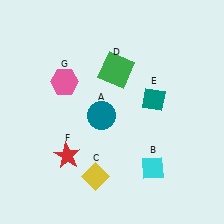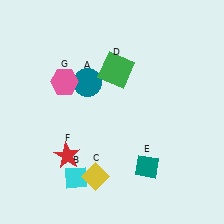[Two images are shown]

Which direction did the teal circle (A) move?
The teal circle (A) moved up.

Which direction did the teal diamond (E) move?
The teal diamond (E) moved down.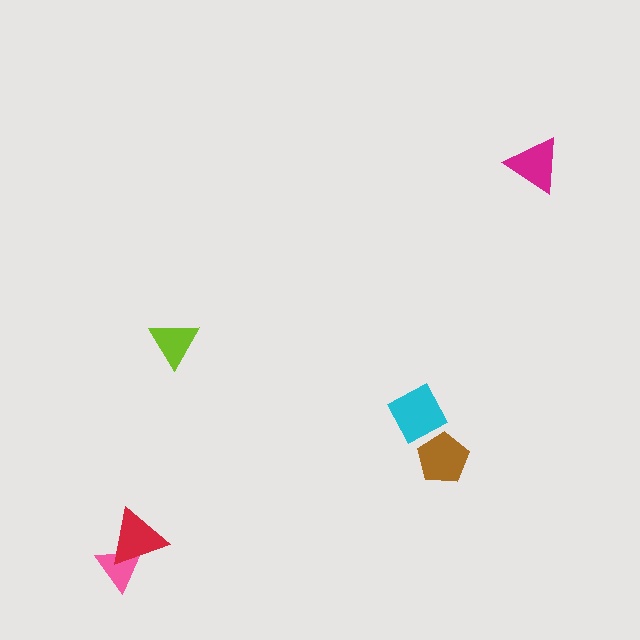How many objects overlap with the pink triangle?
1 object overlaps with the pink triangle.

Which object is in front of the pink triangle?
The red triangle is in front of the pink triangle.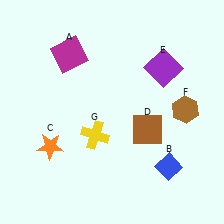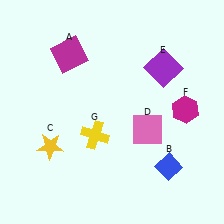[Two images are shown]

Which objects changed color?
C changed from orange to yellow. D changed from brown to pink. F changed from brown to magenta.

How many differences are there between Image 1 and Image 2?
There are 3 differences between the two images.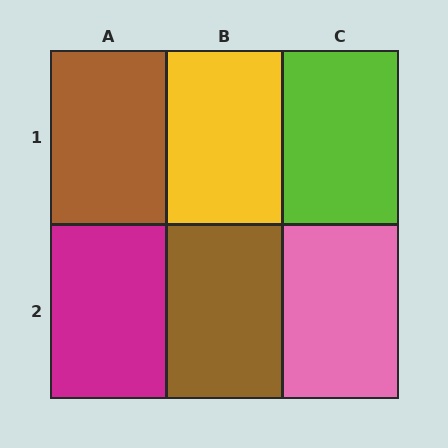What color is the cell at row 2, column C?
Pink.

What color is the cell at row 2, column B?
Brown.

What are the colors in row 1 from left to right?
Brown, yellow, lime.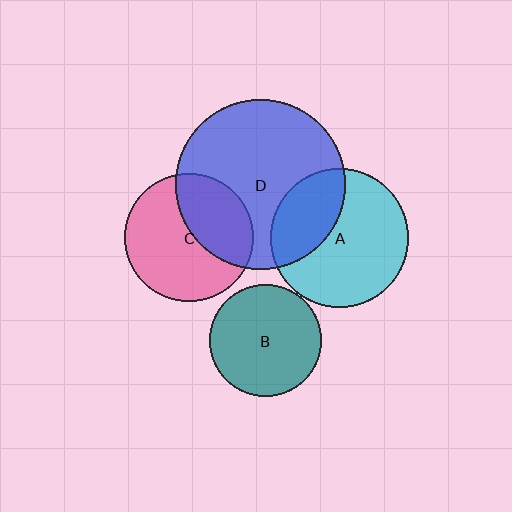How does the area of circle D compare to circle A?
Approximately 1.5 times.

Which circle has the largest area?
Circle D (blue).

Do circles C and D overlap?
Yes.